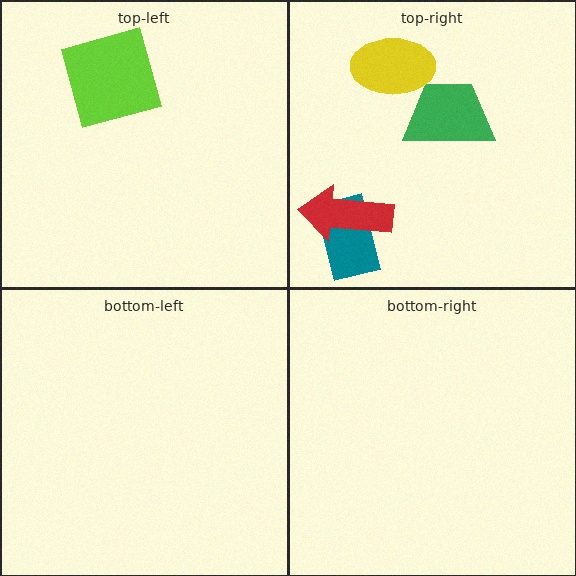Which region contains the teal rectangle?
The top-right region.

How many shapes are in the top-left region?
1.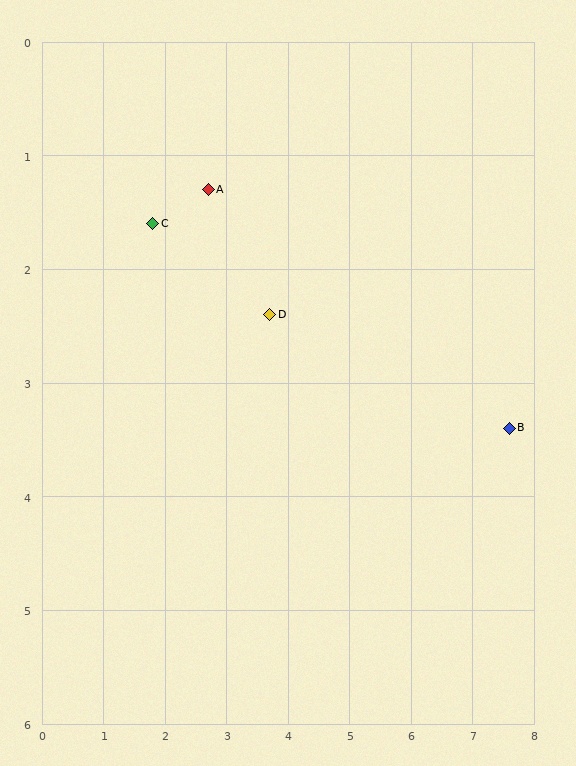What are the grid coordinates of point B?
Point B is at approximately (7.6, 3.4).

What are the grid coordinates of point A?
Point A is at approximately (2.7, 1.3).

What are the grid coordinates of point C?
Point C is at approximately (1.8, 1.6).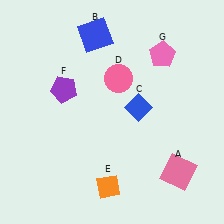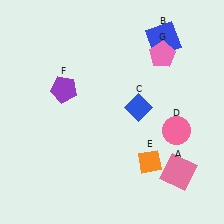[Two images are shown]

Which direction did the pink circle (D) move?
The pink circle (D) moved right.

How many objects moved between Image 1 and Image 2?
3 objects moved between the two images.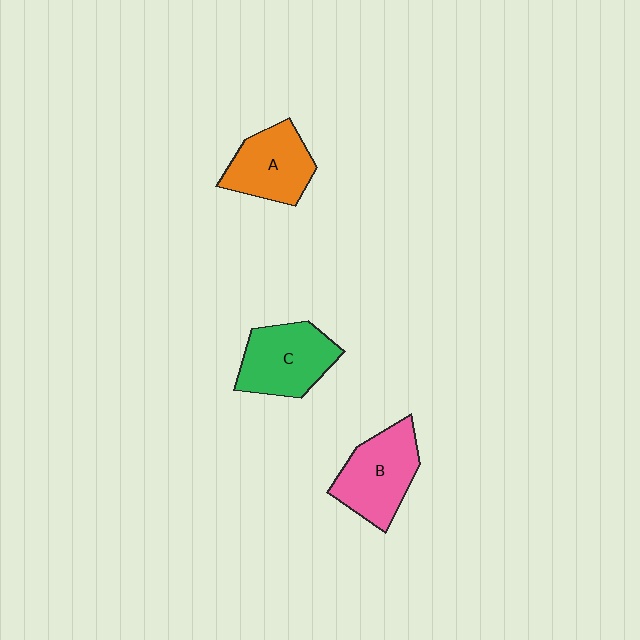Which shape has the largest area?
Shape B (pink).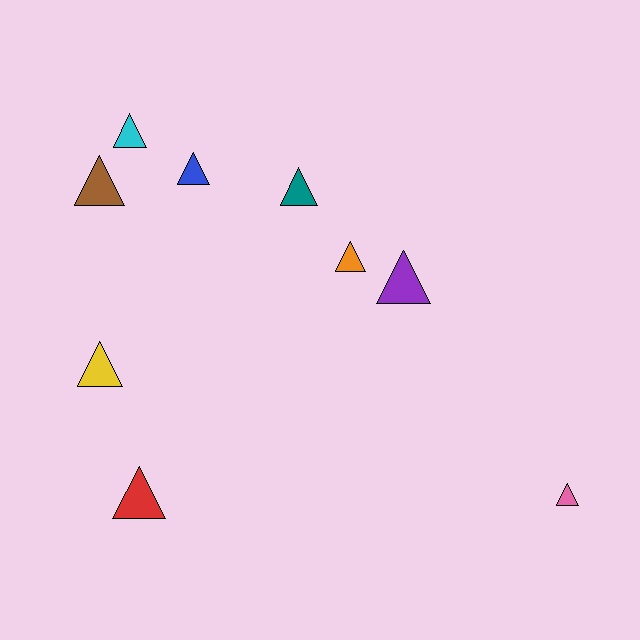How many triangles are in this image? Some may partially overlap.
There are 9 triangles.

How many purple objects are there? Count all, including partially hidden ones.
There is 1 purple object.